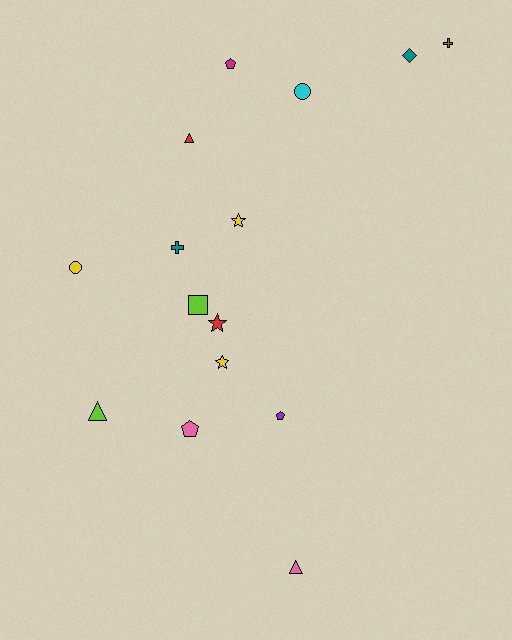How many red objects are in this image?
There are 2 red objects.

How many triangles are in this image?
There are 3 triangles.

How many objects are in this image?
There are 15 objects.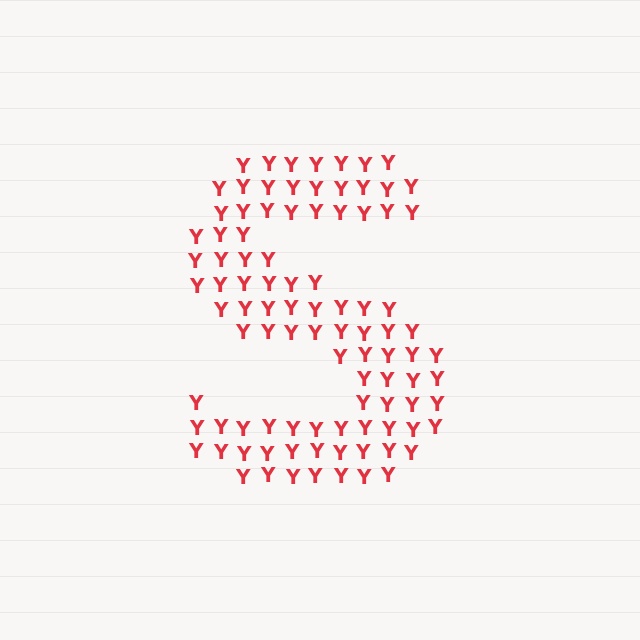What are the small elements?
The small elements are letter Y's.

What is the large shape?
The large shape is the letter S.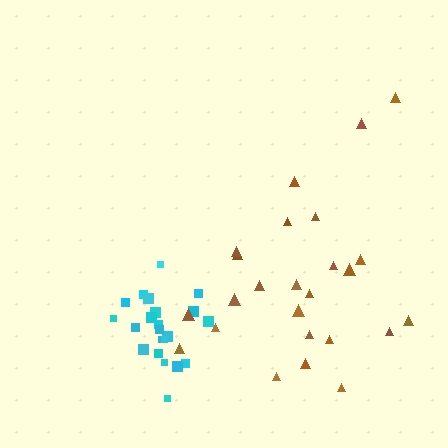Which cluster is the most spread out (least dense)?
Brown.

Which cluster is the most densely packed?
Cyan.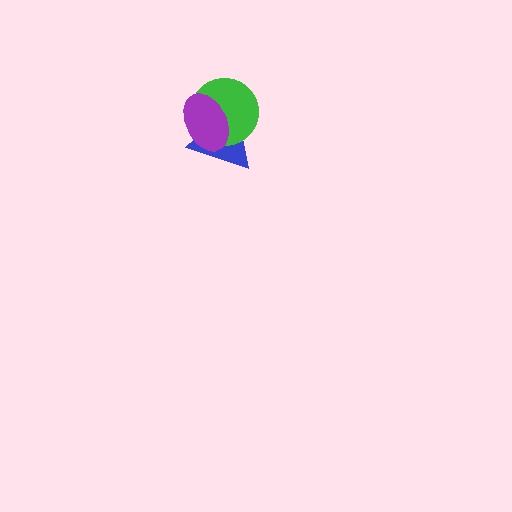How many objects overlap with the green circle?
2 objects overlap with the green circle.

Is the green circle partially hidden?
Yes, it is partially covered by another shape.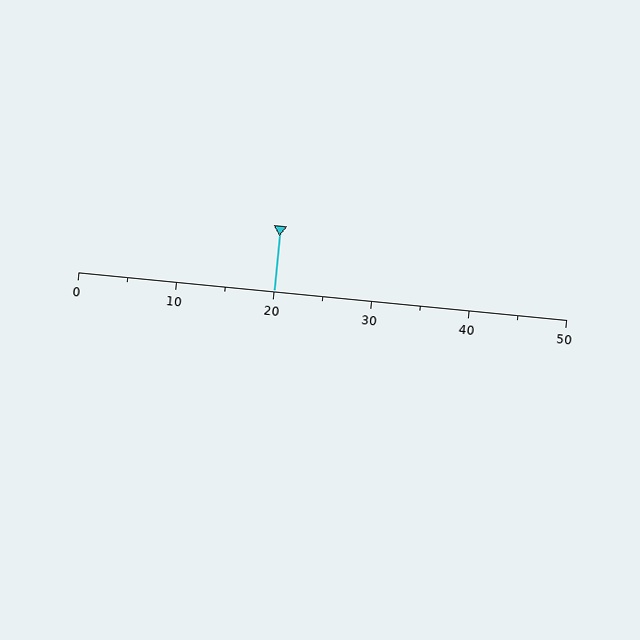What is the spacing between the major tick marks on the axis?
The major ticks are spaced 10 apart.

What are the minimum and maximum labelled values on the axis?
The axis runs from 0 to 50.